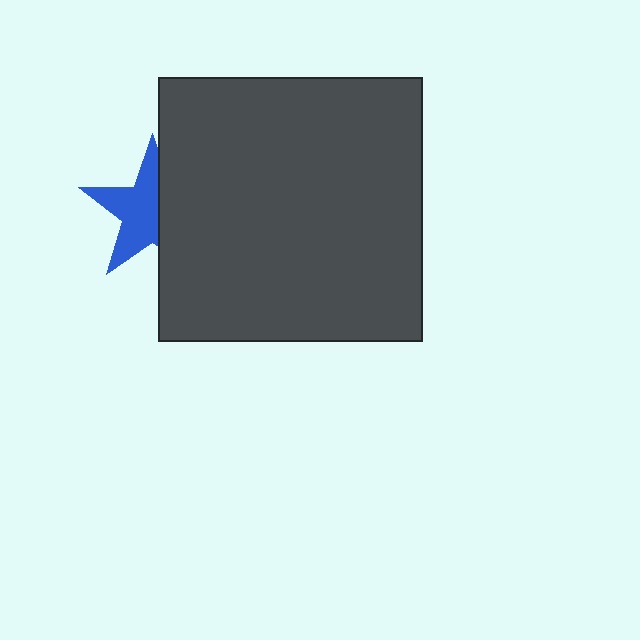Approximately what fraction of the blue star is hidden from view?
Roughly 43% of the blue star is hidden behind the dark gray square.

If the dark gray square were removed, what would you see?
You would see the complete blue star.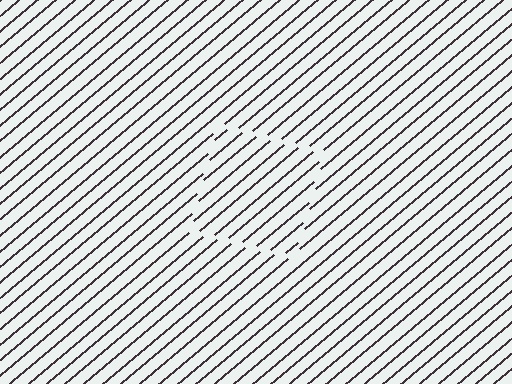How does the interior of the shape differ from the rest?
The interior of the shape contains the same grating, shifted by half a period — the contour is defined by the phase discontinuity where line-ends from the inner and outer gratings abut.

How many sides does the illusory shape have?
4 sides — the line-ends trace a square.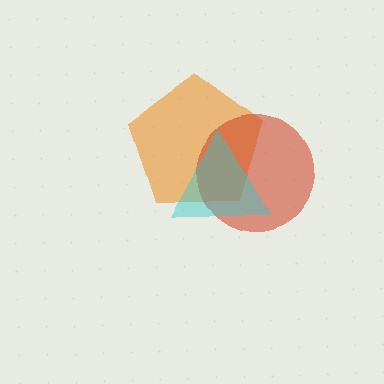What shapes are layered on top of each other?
The layered shapes are: an orange pentagon, a red circle, a cyan triangle.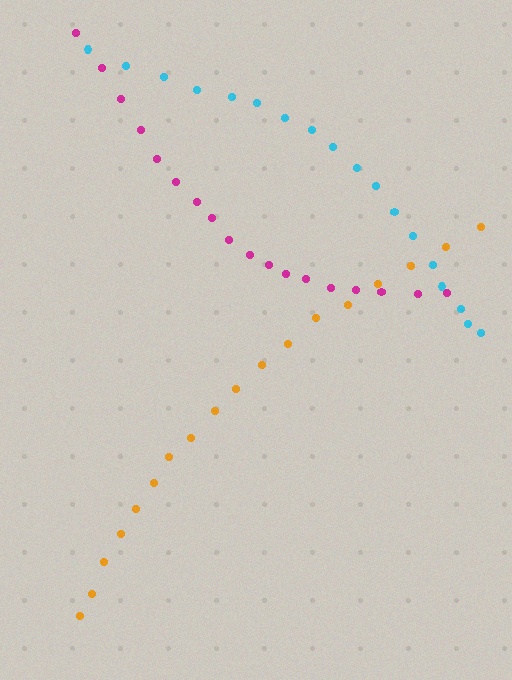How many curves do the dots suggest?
There are 3 distinct paths.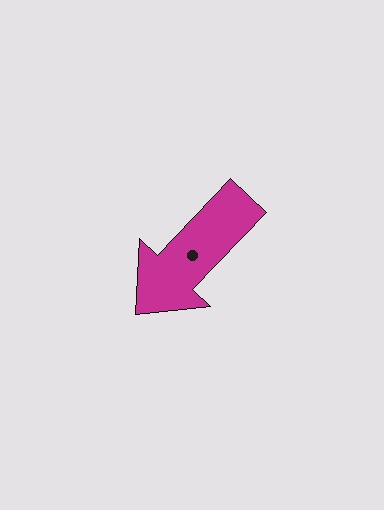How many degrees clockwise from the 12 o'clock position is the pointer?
Approximately 224 degrees.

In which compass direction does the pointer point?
Southwest.